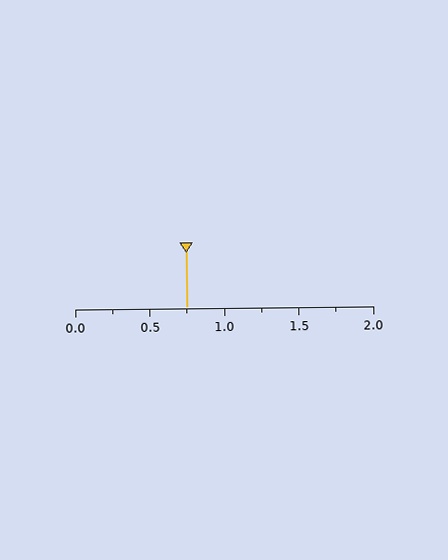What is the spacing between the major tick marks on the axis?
The major ticks are spaced 0.5 apart.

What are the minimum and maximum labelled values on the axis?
The axis runs from 0.0 to 2.0.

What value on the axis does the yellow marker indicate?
The marker indicates approximately 0.75.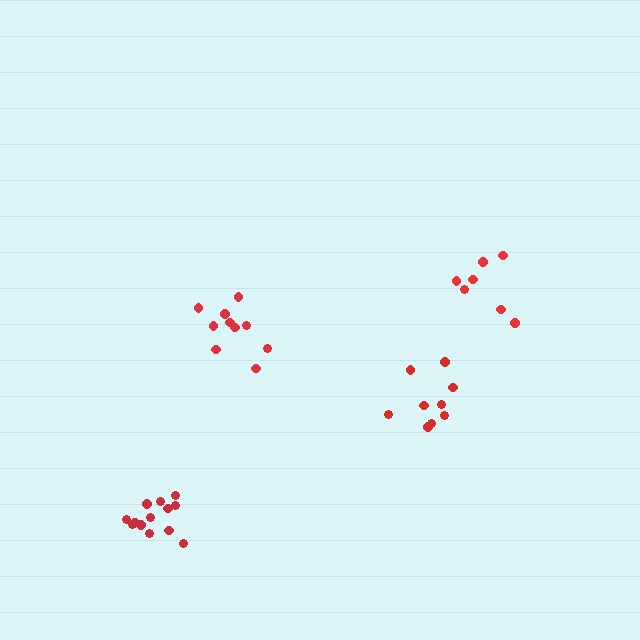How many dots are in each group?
Group 1: 10 dots, Group 2: 9 dots, Group 3: 7 dots, Group 4: 13 dots (39 total).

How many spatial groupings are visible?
There are 4 spatial groupings.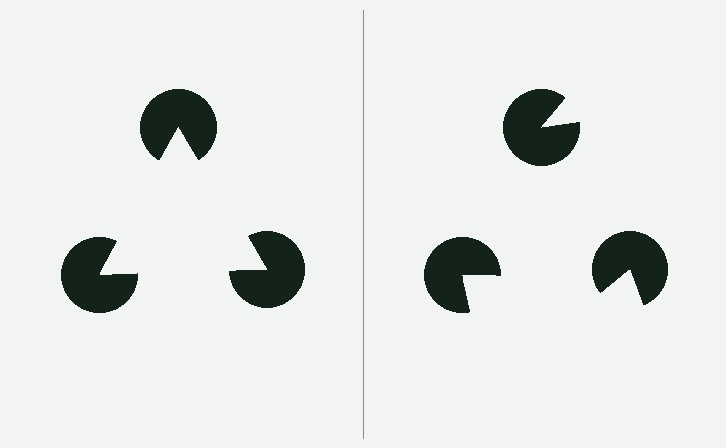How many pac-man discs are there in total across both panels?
6 — 3 on each side.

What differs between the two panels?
The pac-man discs are positioned identically on both sides; only the wedge orientations differ. On the left they align to a triangle; on the right they are misaligned.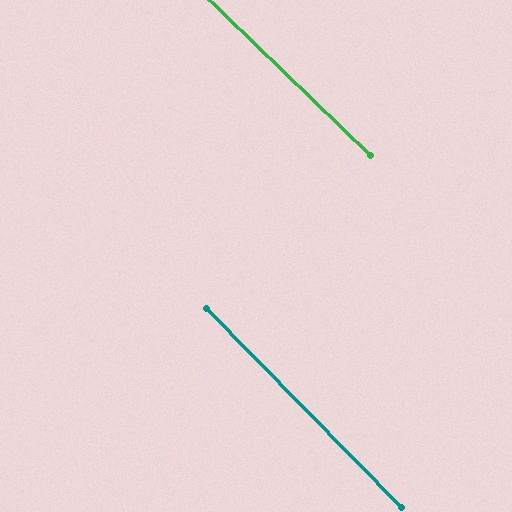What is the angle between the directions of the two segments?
Approximately 1 degree.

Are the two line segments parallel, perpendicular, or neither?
Parallel — their directions differ by only 1.5°.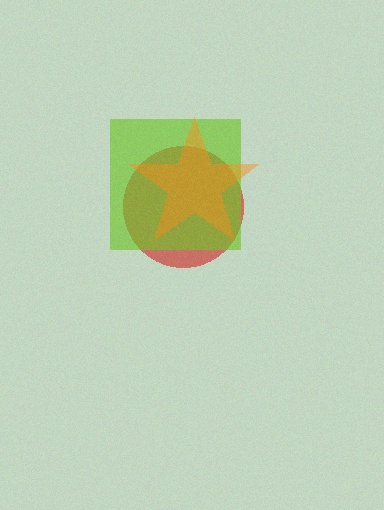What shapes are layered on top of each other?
The layered shapes are: a red circle, a lime square, an orange star.